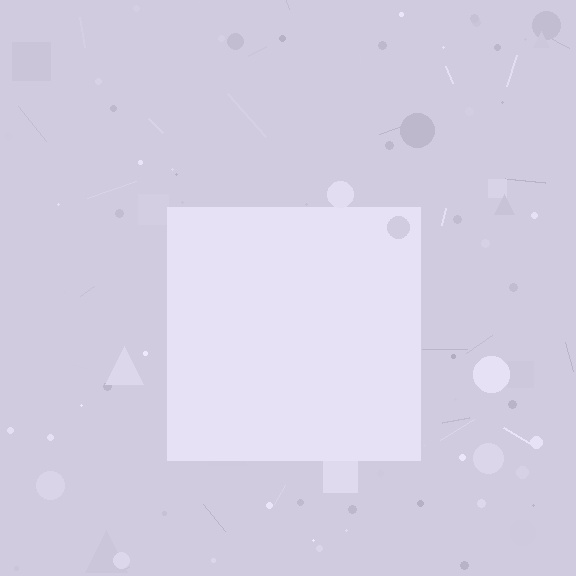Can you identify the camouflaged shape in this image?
The camouflaged shape is a square.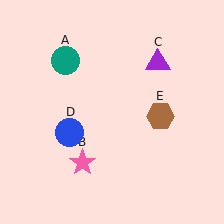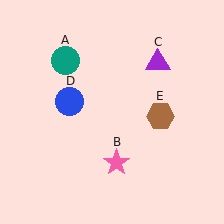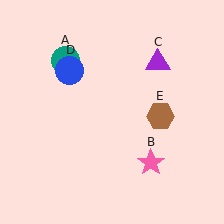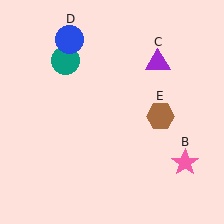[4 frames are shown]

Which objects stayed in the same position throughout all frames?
Teal circle (object A) and purple triangle (object C) and brown hexagon (object E) remained stationary.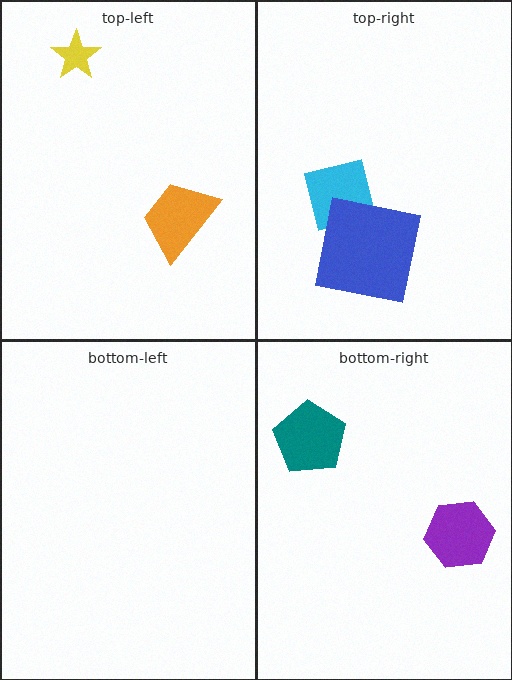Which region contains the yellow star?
The top-left region.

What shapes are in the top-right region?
The cyan square, the blue square.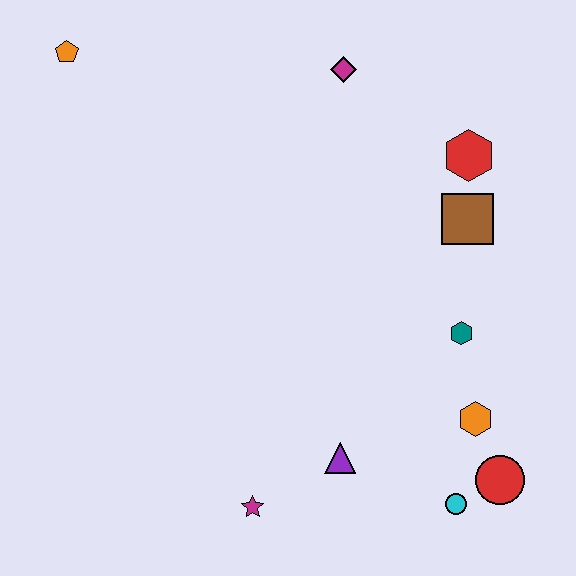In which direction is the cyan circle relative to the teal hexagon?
The cyan circle is below the teal hexagon.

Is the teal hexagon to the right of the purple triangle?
Yes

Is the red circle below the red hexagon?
Yes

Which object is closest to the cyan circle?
The red circle is closest to the cyan circle.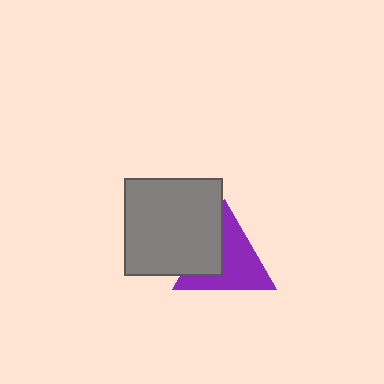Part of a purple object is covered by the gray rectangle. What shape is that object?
It is a triangle.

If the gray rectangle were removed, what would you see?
You would see the complete purple triangle.